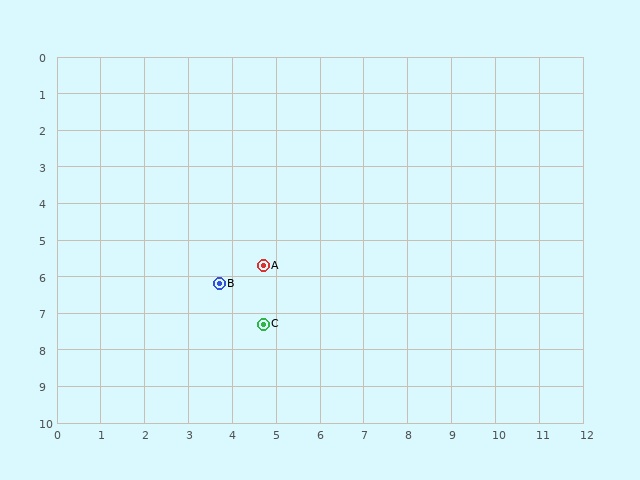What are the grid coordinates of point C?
Point C is at approximately (4.7, 7.3).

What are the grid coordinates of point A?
Point A is at approximately (4.7, 5.7).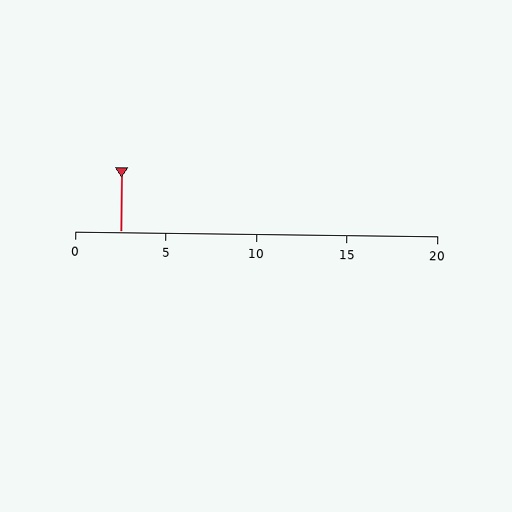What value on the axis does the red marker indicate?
The marker indicates approximately 2.5.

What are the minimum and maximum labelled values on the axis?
The axis runs from 0 to 20.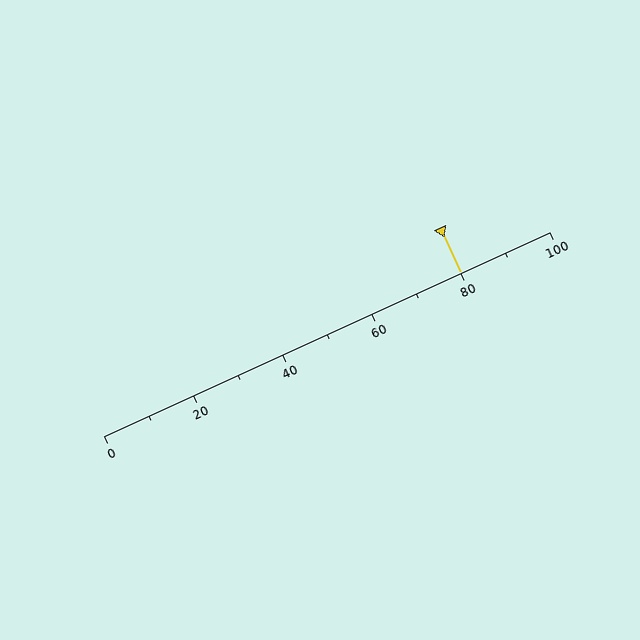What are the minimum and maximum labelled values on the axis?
The axis runs from 0 to 100.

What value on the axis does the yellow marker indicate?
The marker indicates approximately 80.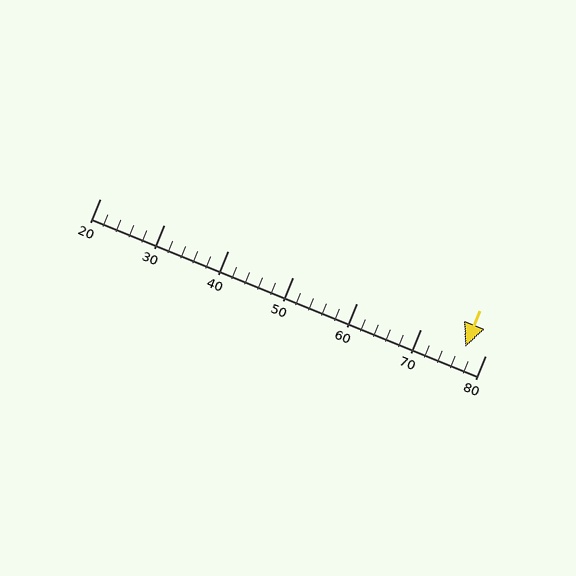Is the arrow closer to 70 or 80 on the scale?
The arrow is closer to 80.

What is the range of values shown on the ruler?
The ruler shows values from 20 to 80.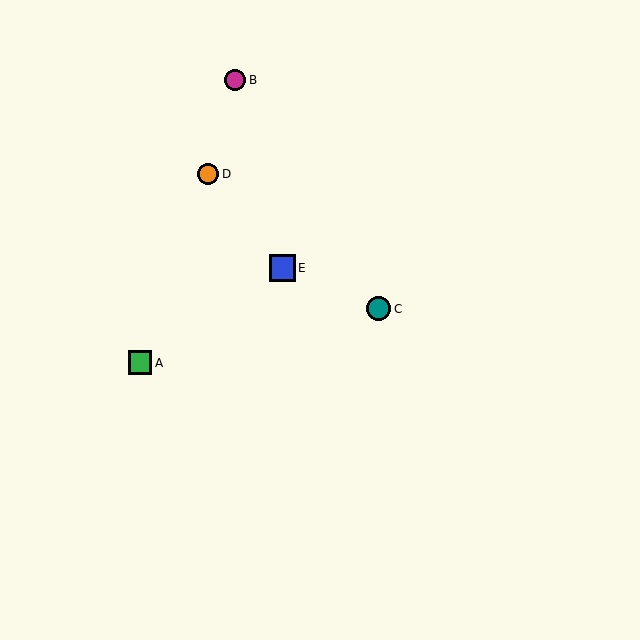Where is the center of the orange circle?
The center of the orange circle is at (208, 174).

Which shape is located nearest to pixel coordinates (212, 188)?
The orange circle (labeled D) at (208, 174) is nearest to that location.